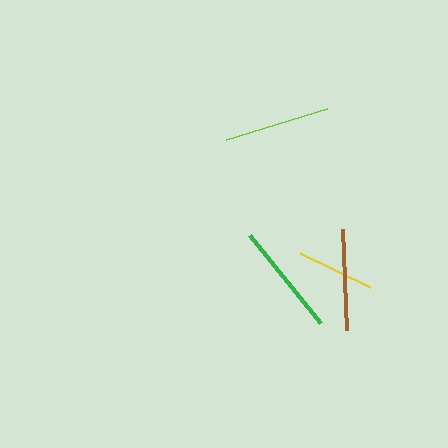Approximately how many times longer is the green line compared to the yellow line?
The green line is approximately 1.5 times the length of the yellow line.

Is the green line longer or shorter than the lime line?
The green line is longer than the lime line.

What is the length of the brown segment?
The brown segment is approximately 100 pixels long.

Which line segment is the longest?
The green line is the longest at approximately 113 pixels.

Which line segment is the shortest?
The yellow line is the shortest at approximately 78 pixels.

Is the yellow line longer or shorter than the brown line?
The brown line is longer than the yellow line.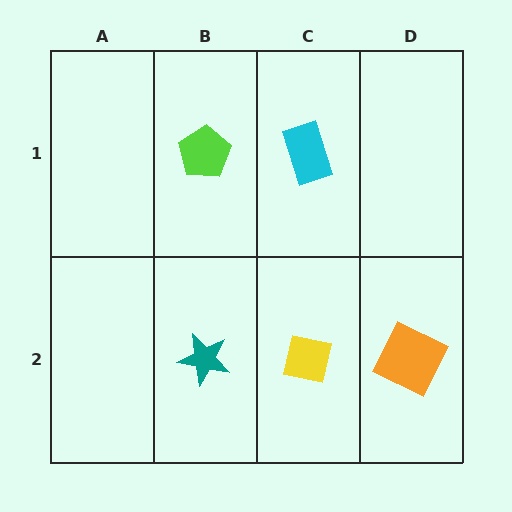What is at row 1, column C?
A cyan rectangle.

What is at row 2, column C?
A yellow square.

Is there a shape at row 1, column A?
No, that cell is empty.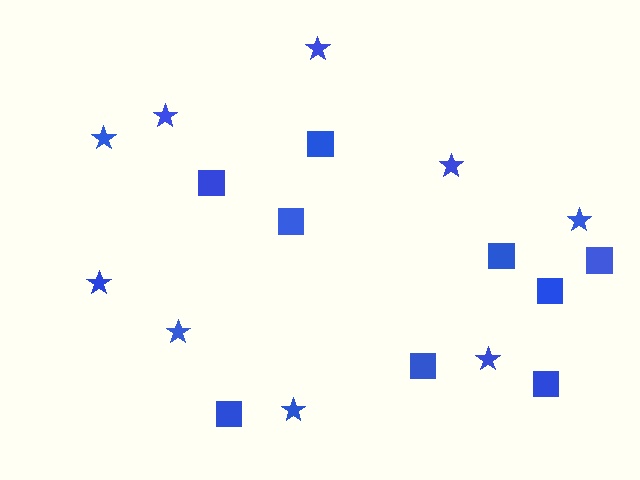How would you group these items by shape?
There are 2 groups: one group of stars (9) and one group of squares (9).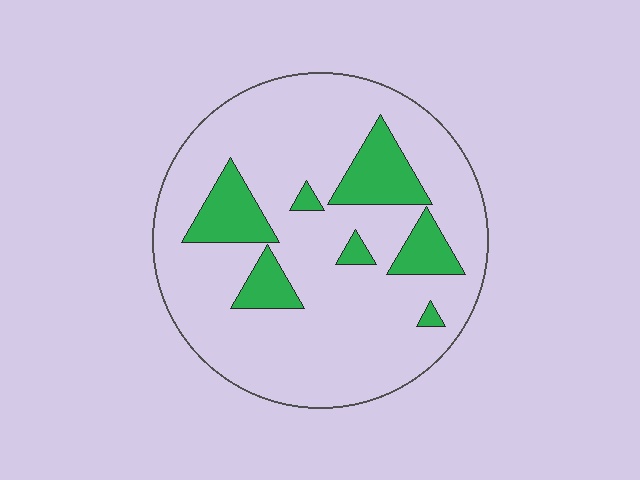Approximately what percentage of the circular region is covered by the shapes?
Approximately 20%.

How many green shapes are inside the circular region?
7.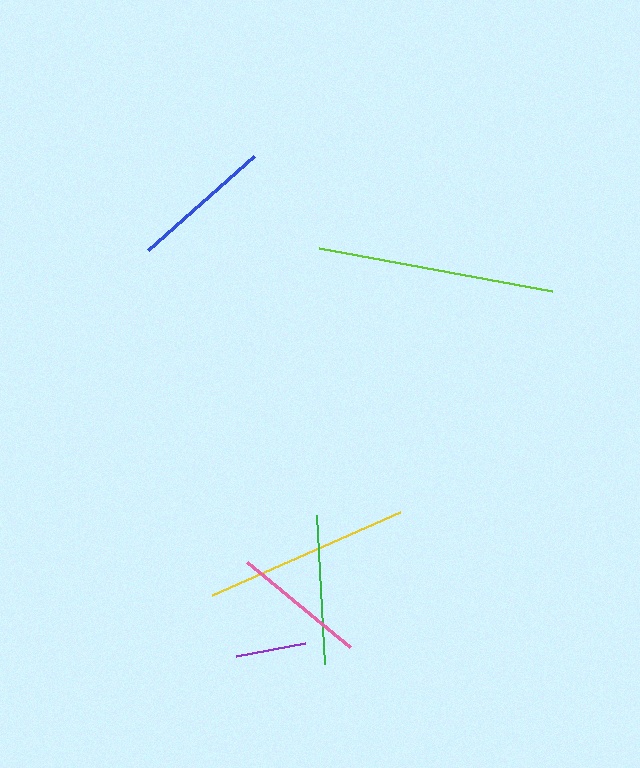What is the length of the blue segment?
The blue segment is approximately 141 pixels long.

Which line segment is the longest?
The lime line is the longest at approximately 237 pixels.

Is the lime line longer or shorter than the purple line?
The lime line is longer than the purple line.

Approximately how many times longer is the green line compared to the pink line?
The green line is approximately 1.1 times the length of the pink line.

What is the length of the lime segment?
The lime segment is approximately 237 pixels long.